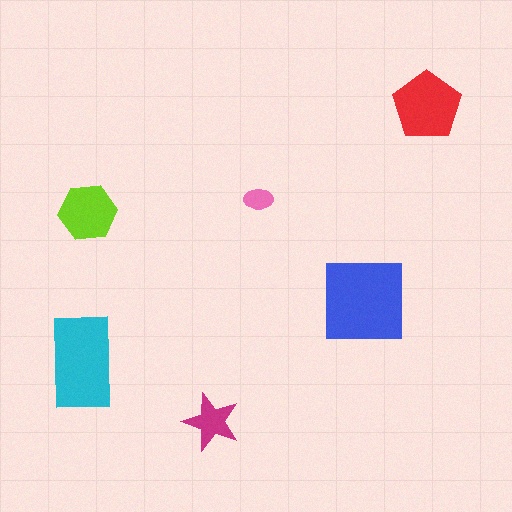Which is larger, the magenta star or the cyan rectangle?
The cyan rectangle.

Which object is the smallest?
The pink ellipse.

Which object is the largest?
The blue square.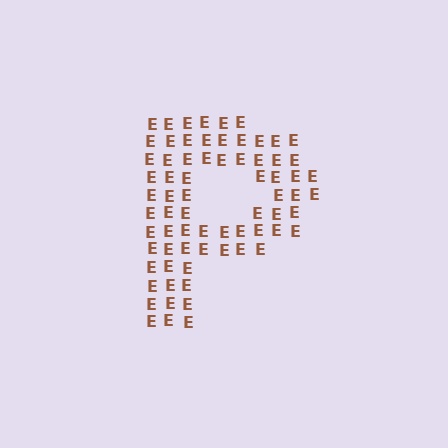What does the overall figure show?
The overall figure shows the letter P.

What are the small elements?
The small elements are letter E's.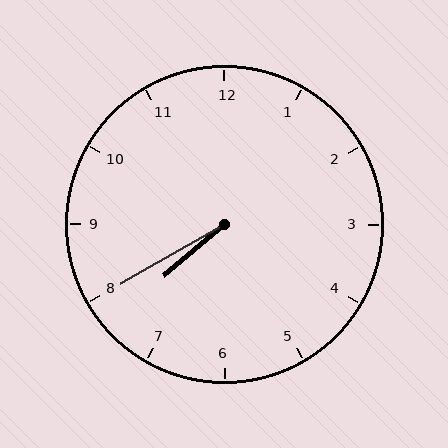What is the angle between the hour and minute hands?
Approximately 10 degrees.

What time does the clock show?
7:40.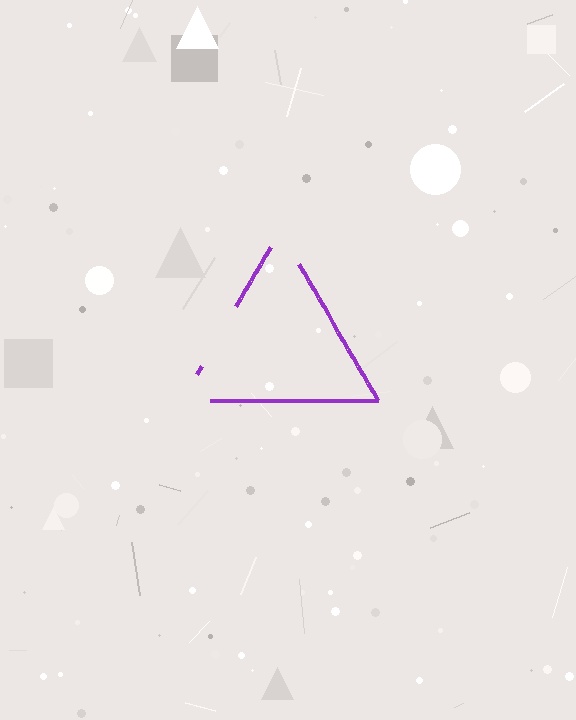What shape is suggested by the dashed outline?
The dashed outline suggests a triangle.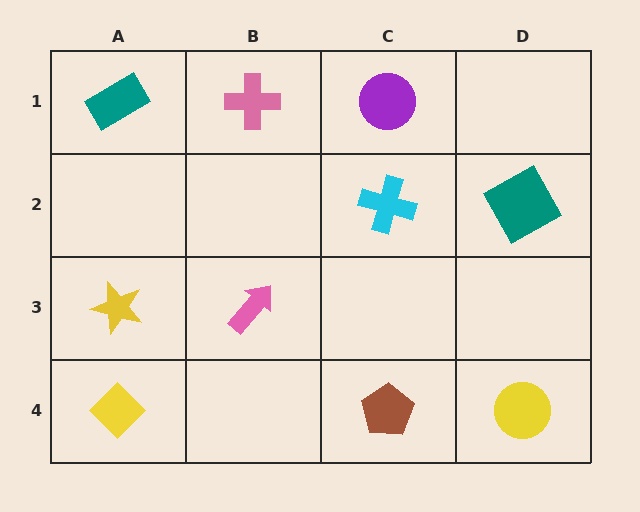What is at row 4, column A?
A yellow diamond.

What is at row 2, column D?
A teal square.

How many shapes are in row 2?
2 shapes.